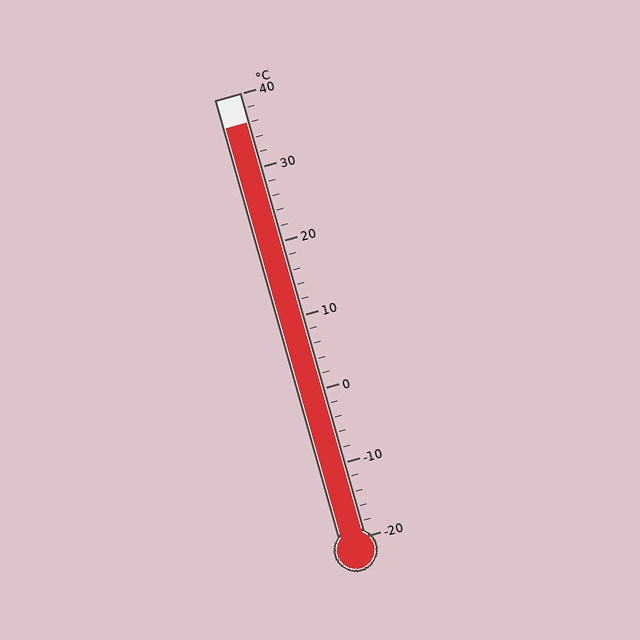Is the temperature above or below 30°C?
The temperature is above 30°C.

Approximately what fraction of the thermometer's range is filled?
The thermometer is filled to approximately 95% of its range.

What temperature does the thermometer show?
The thermometer shows approximately 36°C.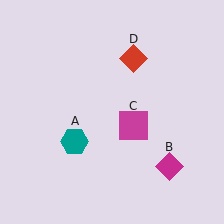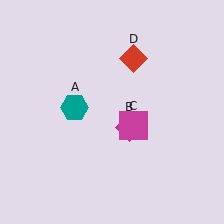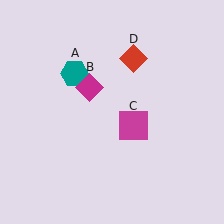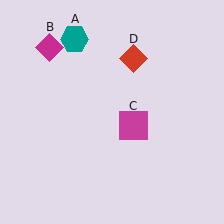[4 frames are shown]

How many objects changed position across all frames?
2 objects changed position: teal hexagon (object A), magenta diamond (object B).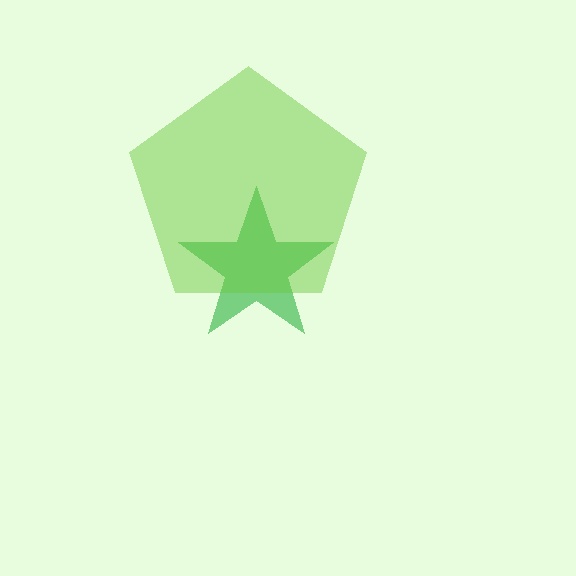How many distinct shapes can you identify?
There are 2 distinct shapes: a green star, a lime pentagon.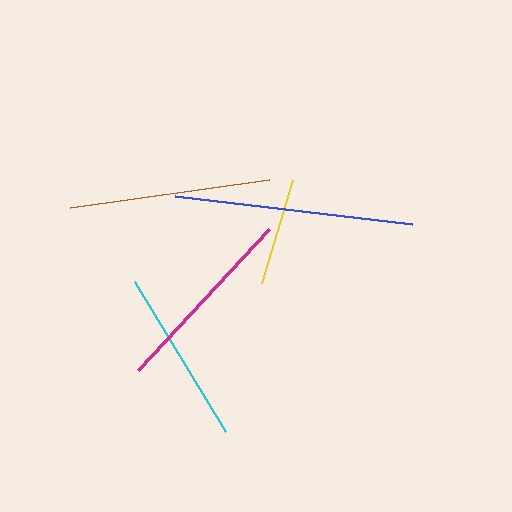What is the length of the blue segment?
The blue segment is approximately 239 pixels long.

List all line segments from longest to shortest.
From longest to shortest: blue, brown, magenta, cyan, yellow.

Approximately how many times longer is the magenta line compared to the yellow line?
The magenta line is approximately 1.8 times the length of the yellow line.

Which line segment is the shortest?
The yellow line is the shortest at approximately 107 pixels.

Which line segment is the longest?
The blue line is the longest at approximately 239 pixels.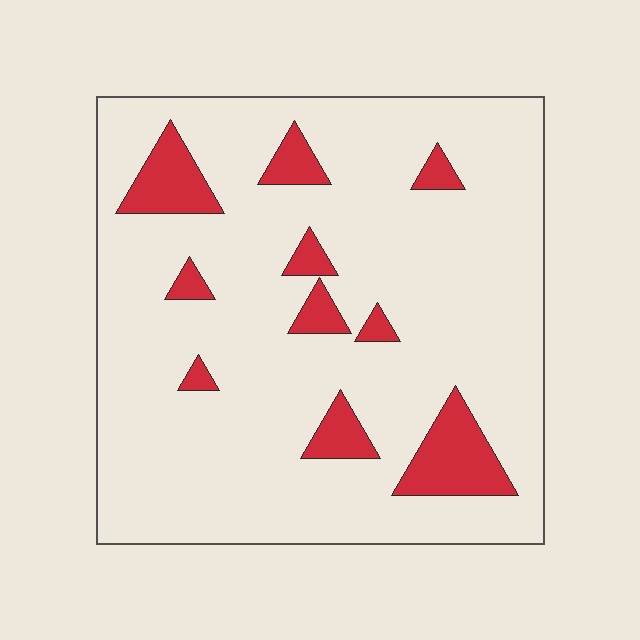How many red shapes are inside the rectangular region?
10.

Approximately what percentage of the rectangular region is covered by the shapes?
Approximately 15%.